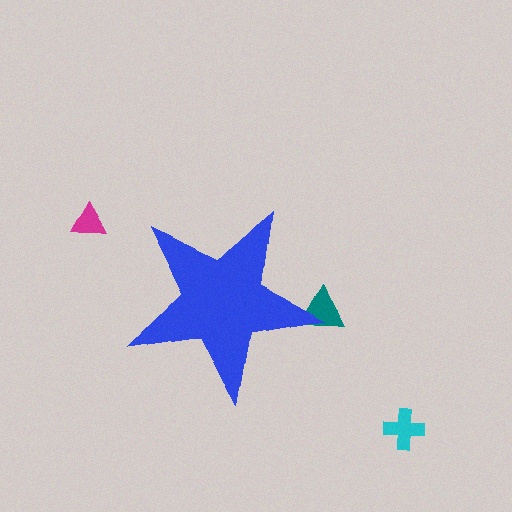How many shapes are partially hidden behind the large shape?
1 shape is partially hidden.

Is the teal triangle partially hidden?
Yes, the teal triangle is partially hidden behind the blue star.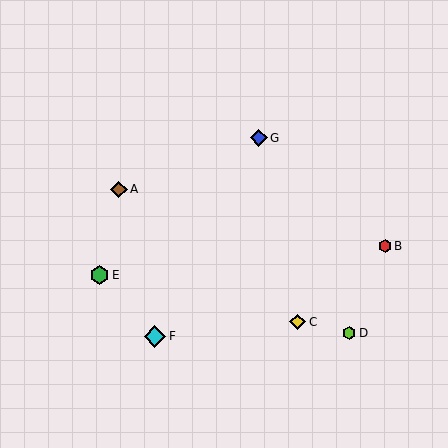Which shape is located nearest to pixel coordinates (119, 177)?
The brown diamond (labeled A) at (119, 189) is nearest to that location.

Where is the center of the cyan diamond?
The center of the cyan diamond is at (155, 337).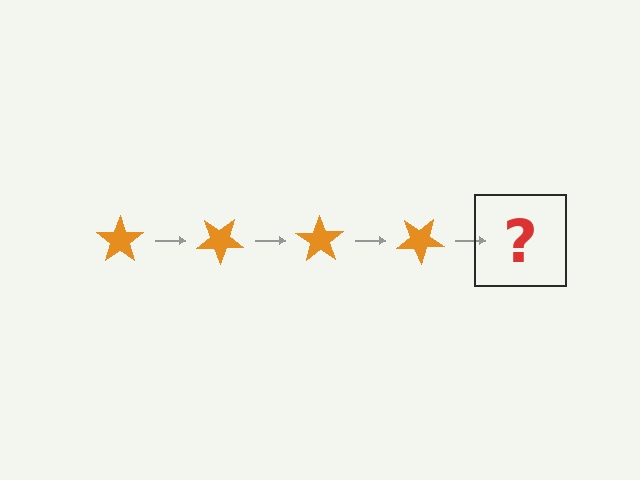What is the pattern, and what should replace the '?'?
The pattern is that the star rotates 35 degrees each step. The '?' should be an orange star rotated 140 degrees.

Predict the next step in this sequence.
The next step is an orange star rotated 140 degrees.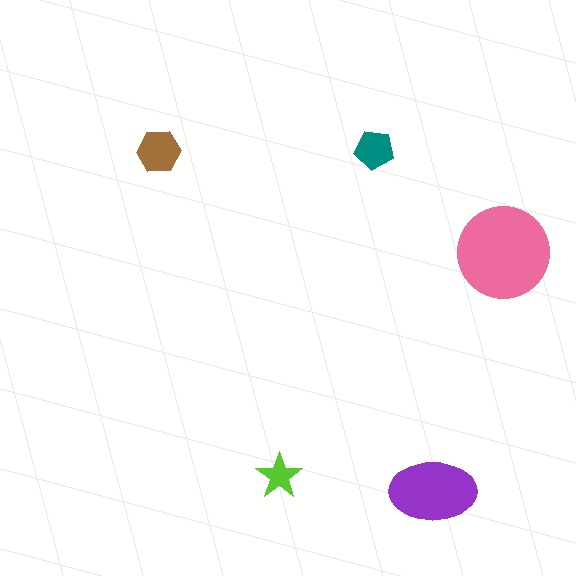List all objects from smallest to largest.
The lime star, the teal pentagon, the brown hexagon, the purple ellipse, the pink circle.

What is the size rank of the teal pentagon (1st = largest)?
4th.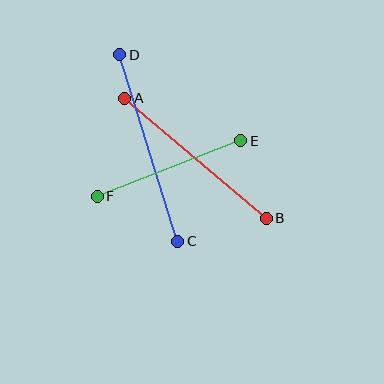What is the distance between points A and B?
The distance is approximately 186 pixels.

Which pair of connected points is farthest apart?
Points C and D are farthest apart.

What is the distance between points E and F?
The distance is approximately 154 pixels.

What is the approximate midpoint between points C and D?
The midpoint is at approximately (149, 148) pixels.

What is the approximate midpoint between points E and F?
The midpoint is at approximately (169, 169) pixels.